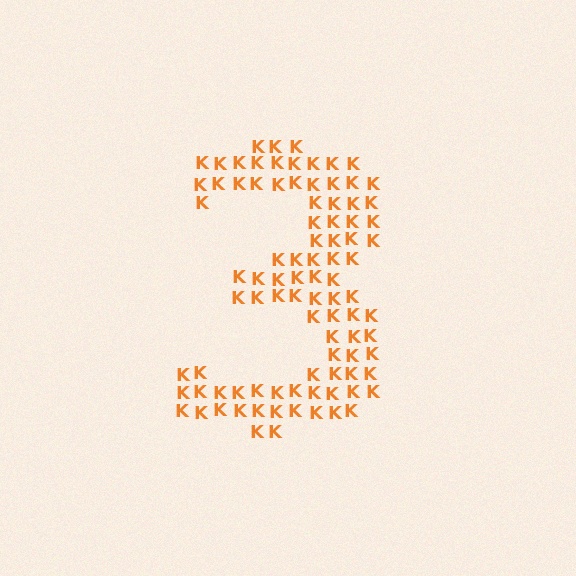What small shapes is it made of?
It is made of small letter K's.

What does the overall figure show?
The overall figure shows the digit 3.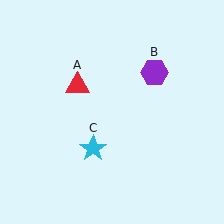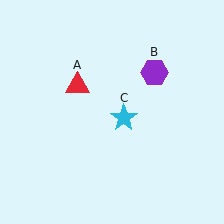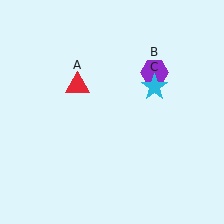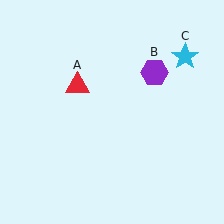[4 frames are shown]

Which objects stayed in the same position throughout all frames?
Red triangle (object A) and purple hexagon (object B) remained stationary.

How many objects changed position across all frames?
1 object changed position: cyan star (object C).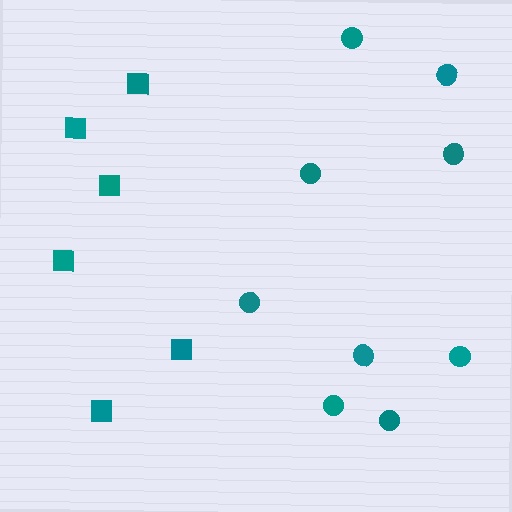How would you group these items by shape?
There are 2 groups: one group of circles (9) and one group of squares (6).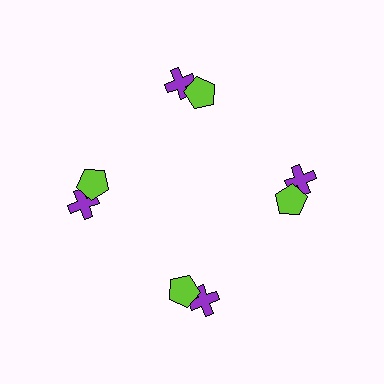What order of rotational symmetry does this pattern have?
This pattern has 4-fold rotational symmetry.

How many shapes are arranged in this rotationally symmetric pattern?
There are 8 shapes, arranged in 4 groups of 2.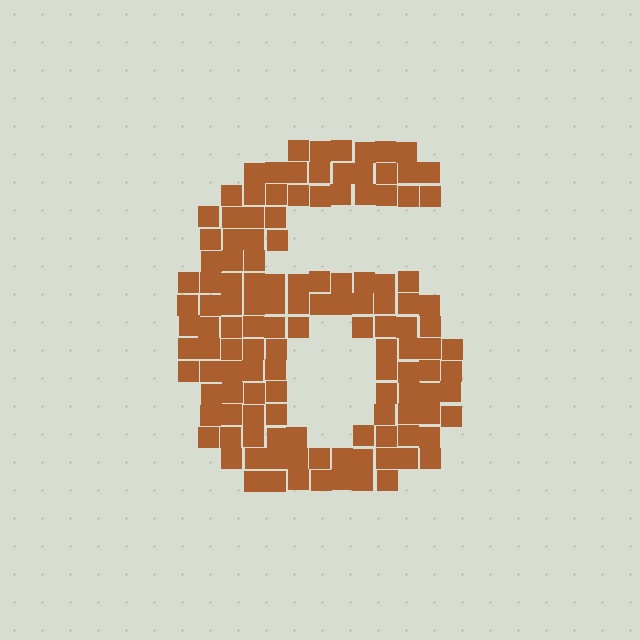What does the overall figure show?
The overall figure shows the digit 6.